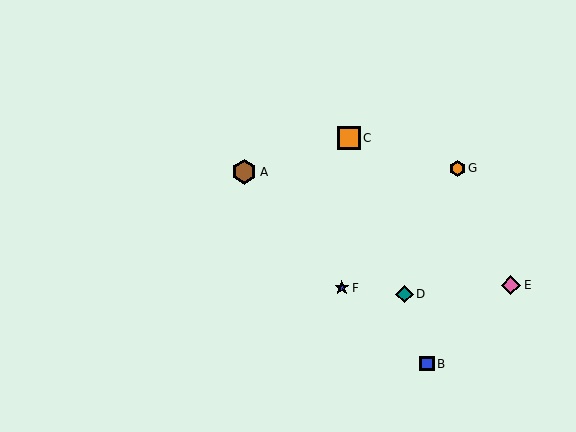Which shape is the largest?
The brown hexagon (labeled A) is the largest.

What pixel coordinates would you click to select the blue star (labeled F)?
Click at (342, 288) to select the blue star F.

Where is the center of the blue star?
The center of the blue star is at (342, 288).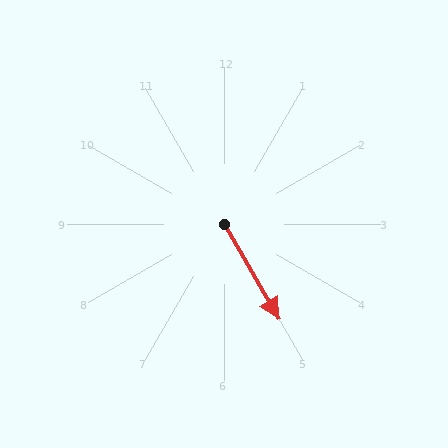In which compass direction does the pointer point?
Southeast.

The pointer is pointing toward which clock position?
Roughly 5 o'clock.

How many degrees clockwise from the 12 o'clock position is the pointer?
Approximately 150 degrees.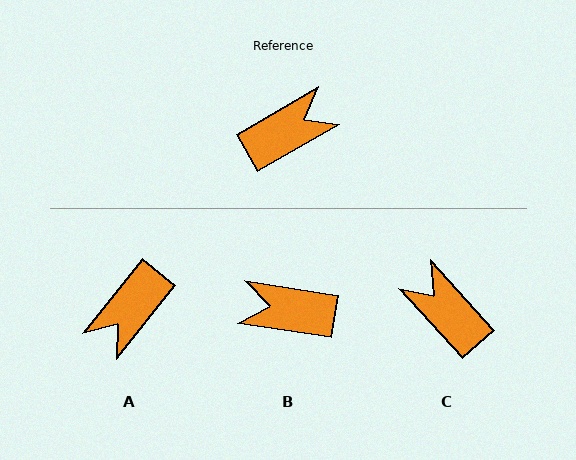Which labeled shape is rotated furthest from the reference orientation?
A, about 158 degrees away.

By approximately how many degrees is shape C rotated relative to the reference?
Approximately 102 degrees counter-clockwise.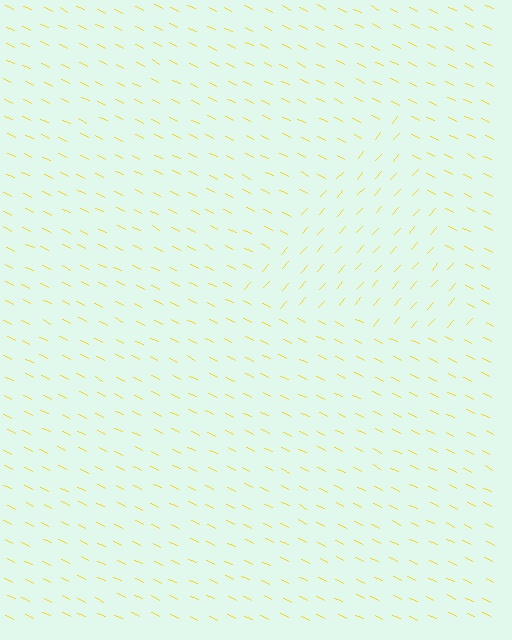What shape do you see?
I see a triangle.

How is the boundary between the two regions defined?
The boundary is defined purely by a change in line orientation (approximately 74 degrees difference). All lines are the same color and thickness.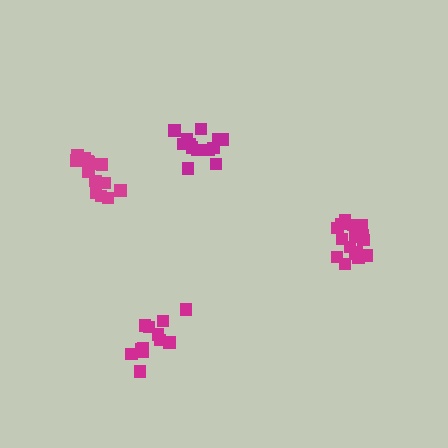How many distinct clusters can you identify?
There are 4 distinct clusters.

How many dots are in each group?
Group 1: 18 dots, Group 2: 12 dots, Group 3: 13 dots, Group 4: 14 dots (57 total).